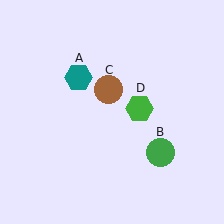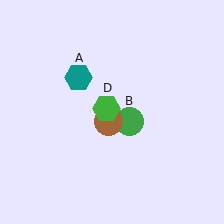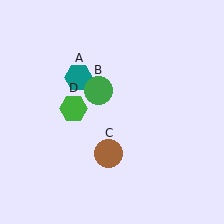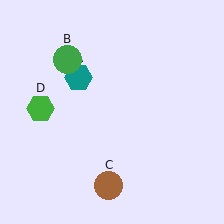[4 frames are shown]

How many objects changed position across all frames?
3 objects changed position: green circle (object B), brown circle (object C), green hexagon (object D).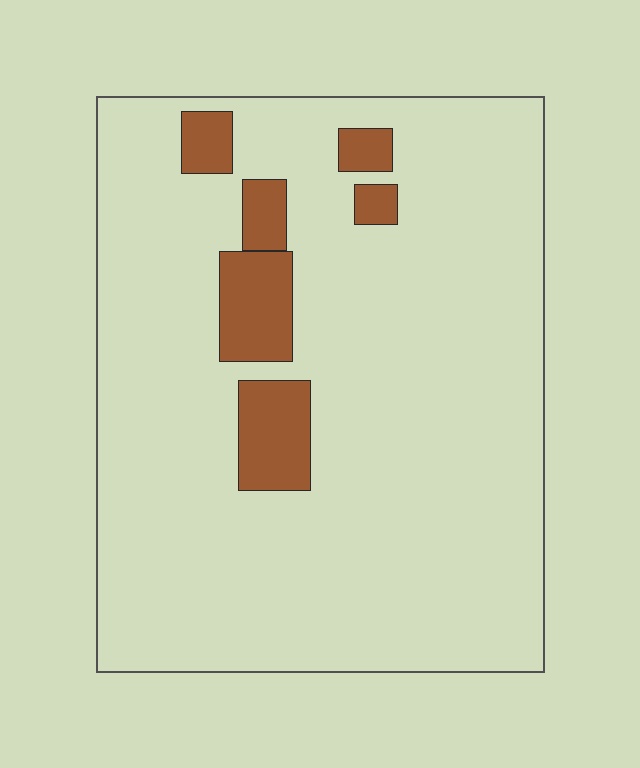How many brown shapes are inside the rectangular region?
6.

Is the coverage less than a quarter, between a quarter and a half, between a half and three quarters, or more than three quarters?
Less than a quarter.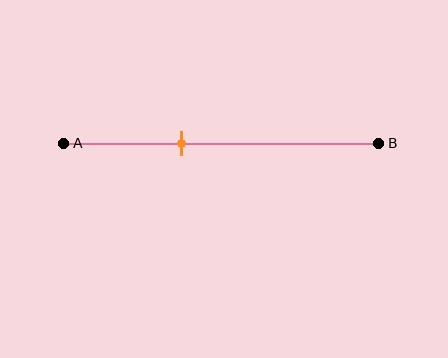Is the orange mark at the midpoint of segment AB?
No, the mark is at about 35% from A, not at the 50% midpoint.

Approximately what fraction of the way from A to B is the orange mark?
The orange mark is approximately 35% of the way from A to B.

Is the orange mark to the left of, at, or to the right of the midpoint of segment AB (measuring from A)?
The orange mark is to the left of the midpoint of segment AB.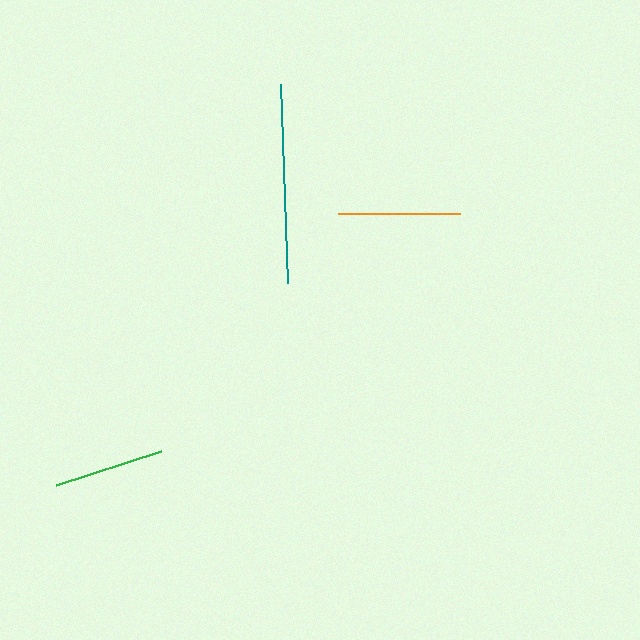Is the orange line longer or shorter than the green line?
The orange line is longer than the green line.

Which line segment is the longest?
The teal line is the longest at approximately 199 pixels.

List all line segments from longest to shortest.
From longest to shortest: teal, orange, green.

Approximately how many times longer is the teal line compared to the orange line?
The teal line is approximately 1.6 times the length of the orange line.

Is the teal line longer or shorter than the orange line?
The teal line is longer than the orange line.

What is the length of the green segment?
The green segment is approximately 111 pixels long.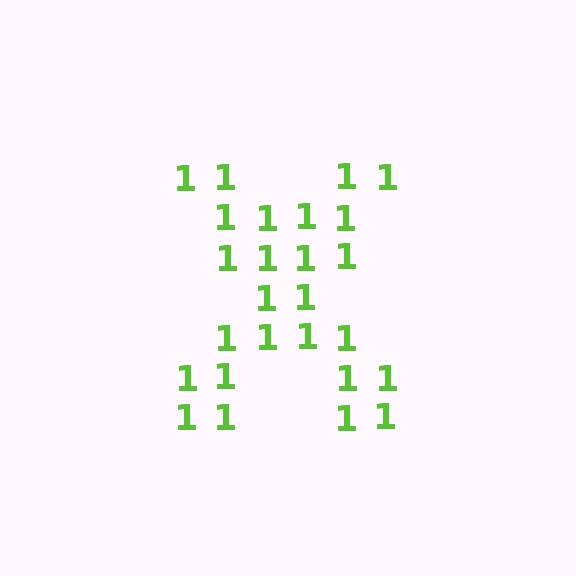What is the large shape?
The large shape is the letter X.